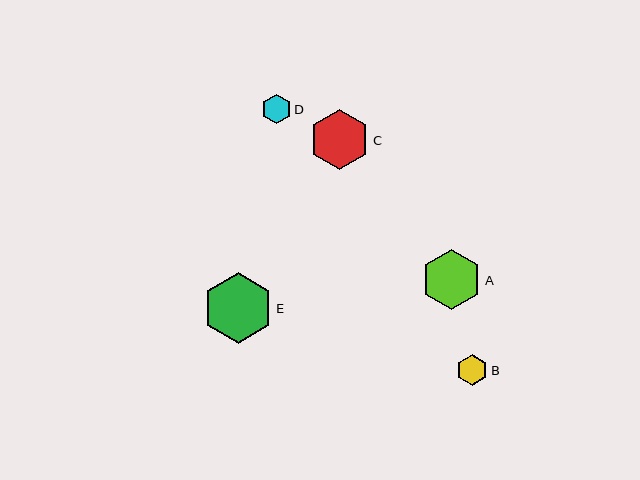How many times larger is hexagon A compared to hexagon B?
Hexagon A is approximately 1.9 times the size of hexagon B.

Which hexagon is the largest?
Hexagon E is the largest with a size of approximately 70 pixels.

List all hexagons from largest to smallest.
From largest to smallest: E, A, C, B, D.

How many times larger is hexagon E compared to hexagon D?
Hexagon E is approximately 2.4 times the size of hexagon D.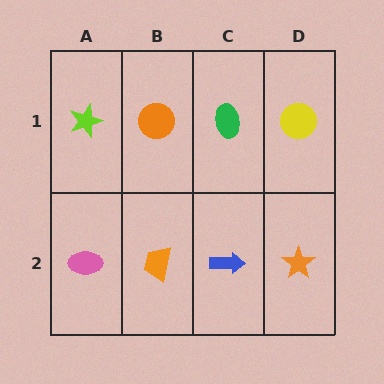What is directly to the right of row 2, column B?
A blue arrow.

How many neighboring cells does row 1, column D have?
2.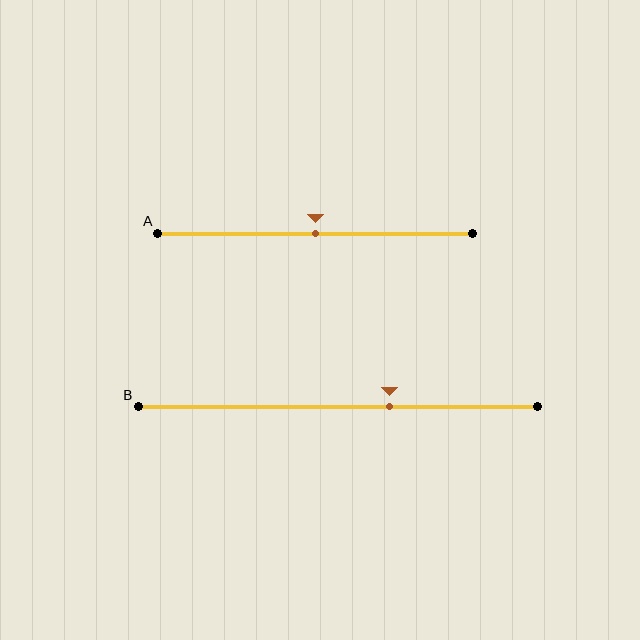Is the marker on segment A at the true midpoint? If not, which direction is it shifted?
Yes, the marker on segment A is at the true midpoint.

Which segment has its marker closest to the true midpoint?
Segment A has its marker closest to the true midpoint.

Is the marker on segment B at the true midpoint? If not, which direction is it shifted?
No, the marker on segment B is shifted to the right by about 13% of the segment length.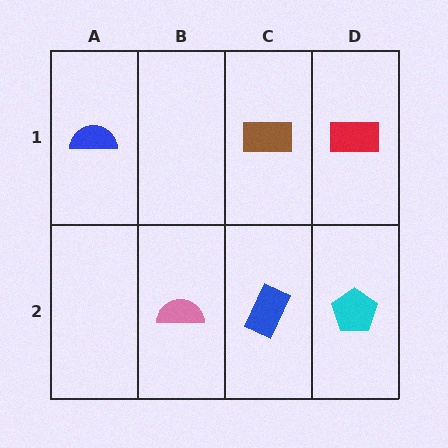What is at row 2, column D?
A cyan pentagon.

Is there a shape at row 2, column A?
No, that cell is empty.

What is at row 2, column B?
A pink semicircle.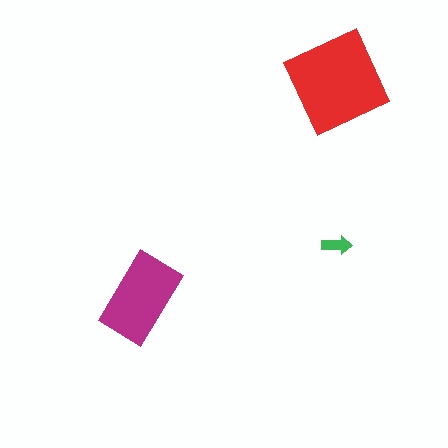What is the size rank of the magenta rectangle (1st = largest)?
2nd.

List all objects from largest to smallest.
The red diamond, the magenta rectangle, the green arrow.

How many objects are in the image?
There are 3 objects in the image.